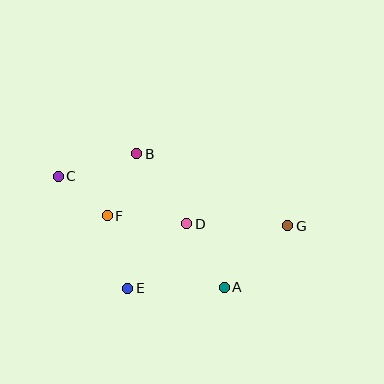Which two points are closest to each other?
Points C and F are closest to each other.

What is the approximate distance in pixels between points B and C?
The distance between B and C is approximately 82 pixels.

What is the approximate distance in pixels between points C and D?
The distance between C and D is approximately 137 pixels.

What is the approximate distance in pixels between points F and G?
The distance between F and G is approximately 181 pixels.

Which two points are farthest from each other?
Points C and G are farthest from each other.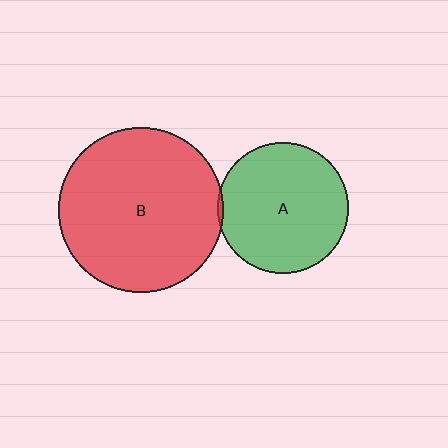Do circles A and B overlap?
Yes.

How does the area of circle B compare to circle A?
Approximately 1.6 times.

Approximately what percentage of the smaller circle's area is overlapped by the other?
Approximately 5%.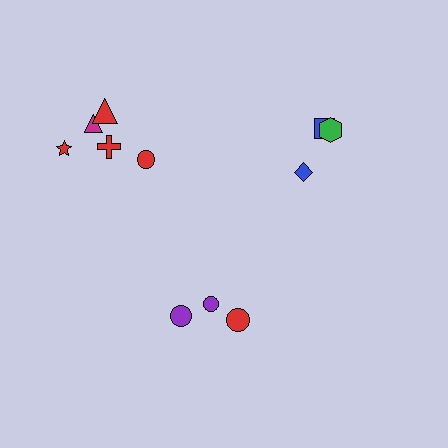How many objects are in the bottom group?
There are 3 objects.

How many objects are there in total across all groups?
There are 11 objects.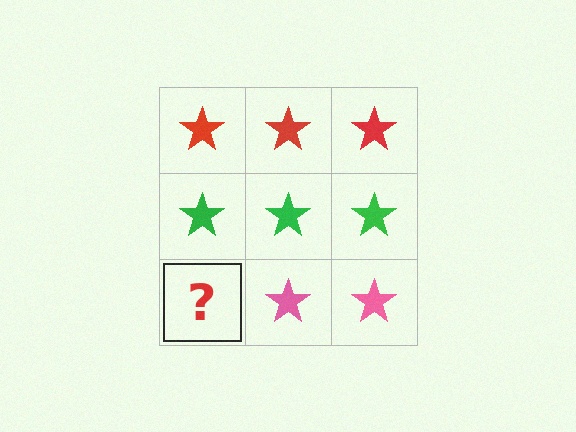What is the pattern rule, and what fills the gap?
The rule is that each row has a consistent color. The gap should be filled with a pink star.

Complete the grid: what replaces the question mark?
The question mark should be replaced with a pink star.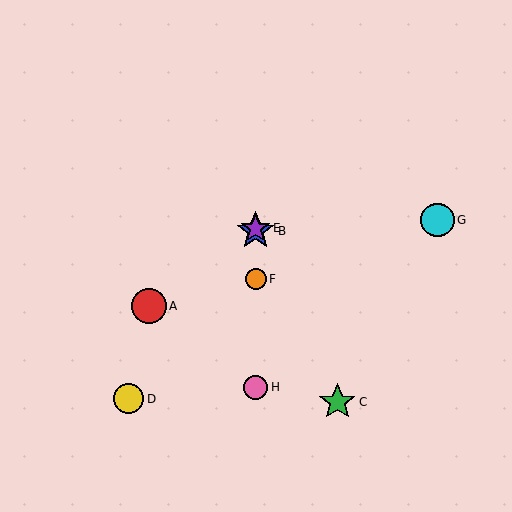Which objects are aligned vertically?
Objects B, E, F, H are aligned vertically.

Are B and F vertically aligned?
Yes, both are at x≈256.